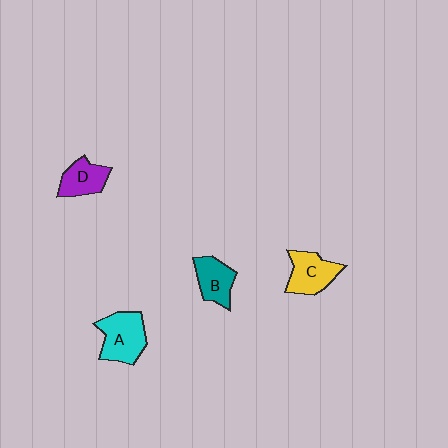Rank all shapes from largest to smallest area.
From largest to smallest: A (cyan), C (yellow), B (teal), D (purple).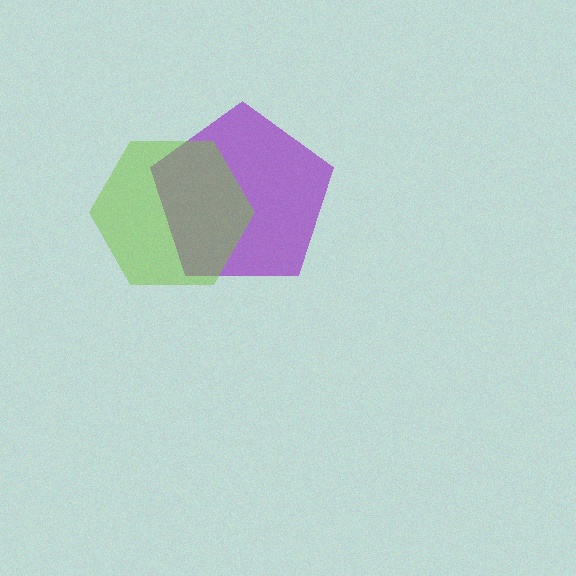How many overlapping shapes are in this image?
There are 2 overlapping shapes in the image.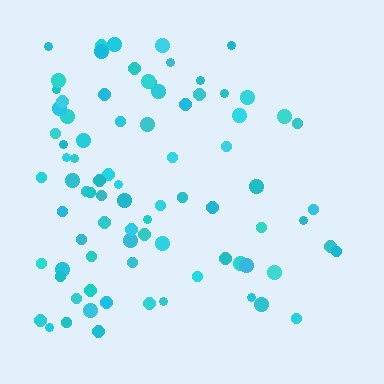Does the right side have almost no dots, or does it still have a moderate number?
Still a moderate number, just noticeably fewer than the left.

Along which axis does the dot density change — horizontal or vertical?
Horizontal.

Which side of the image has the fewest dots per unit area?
The right.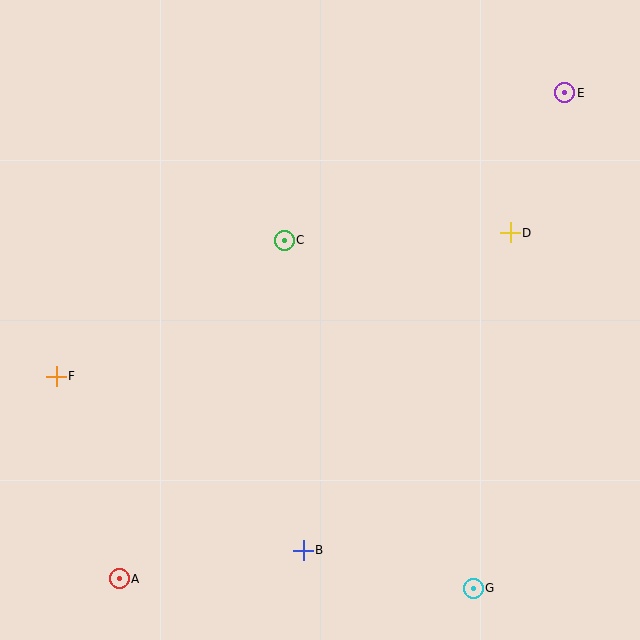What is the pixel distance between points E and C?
The distance between E and C is 317 pixels.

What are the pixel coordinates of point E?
Point E is at (565, 93).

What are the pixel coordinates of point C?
Point C is at (284, 240).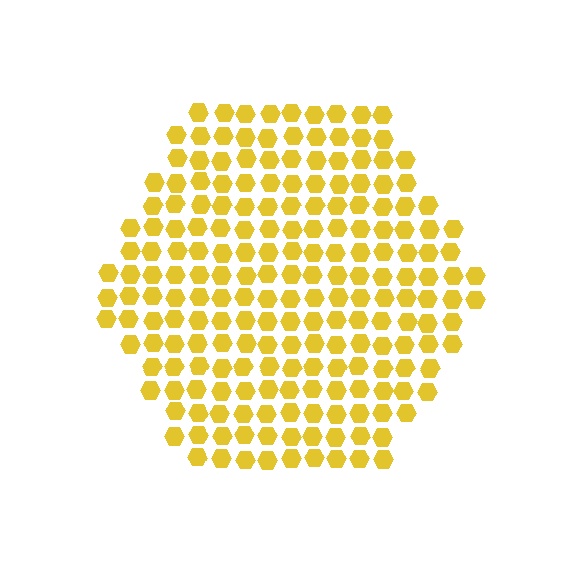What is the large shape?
The large shape is a hexagon.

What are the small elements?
The small elements are hexagons.